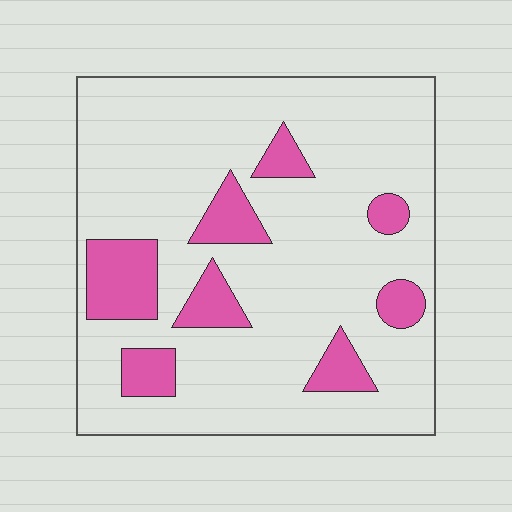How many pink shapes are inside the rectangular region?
8.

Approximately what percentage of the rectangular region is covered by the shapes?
Approximately 15%.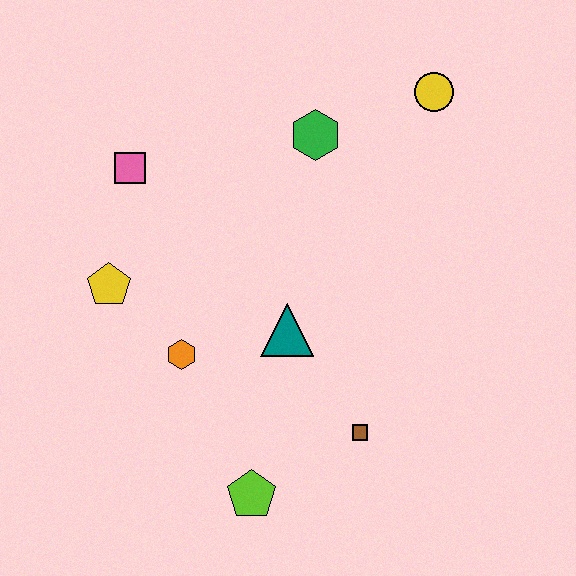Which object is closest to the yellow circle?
The green hexagon is closest to the yellow circle.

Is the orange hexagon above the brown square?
Yes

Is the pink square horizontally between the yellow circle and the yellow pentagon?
Yes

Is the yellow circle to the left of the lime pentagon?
No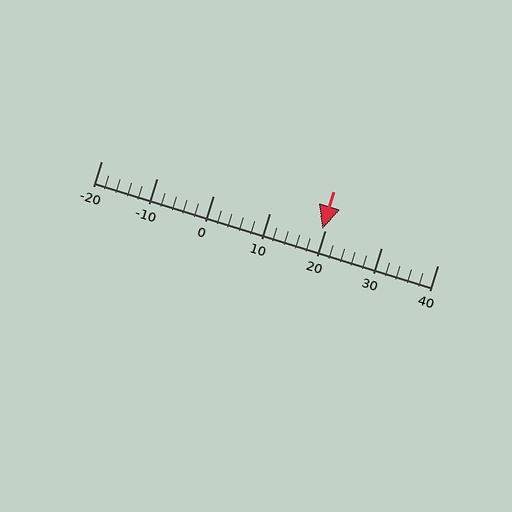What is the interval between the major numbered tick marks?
The major tick marks are spaced 10 units apart.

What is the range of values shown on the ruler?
The ruler shows values from -20 to 40.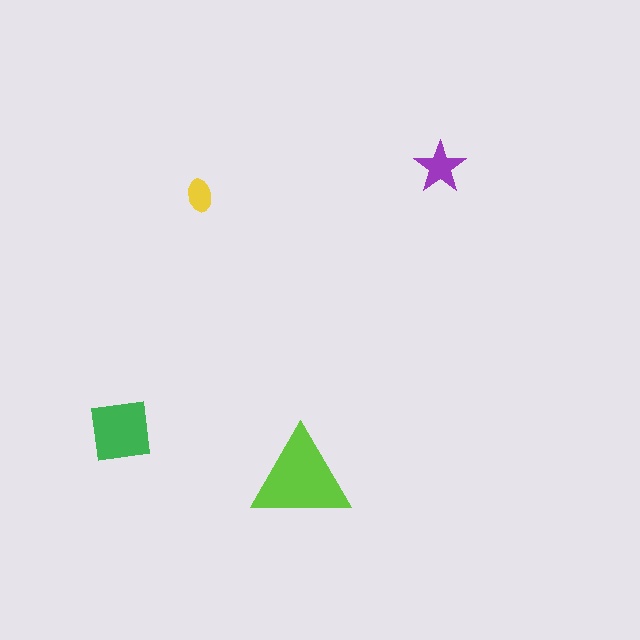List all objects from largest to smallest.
The lime triangle, the green square, the purple star, the yellow ellipse.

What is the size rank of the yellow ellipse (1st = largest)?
4th.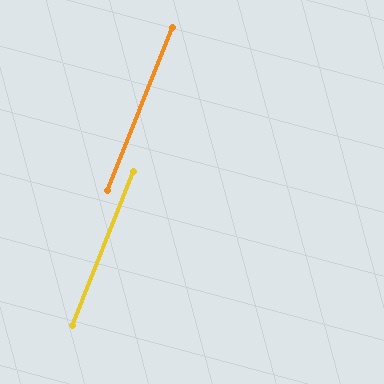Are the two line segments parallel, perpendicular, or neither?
Parallel — their directions differ by only 0.1°.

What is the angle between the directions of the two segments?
Approximately 0 degrees.